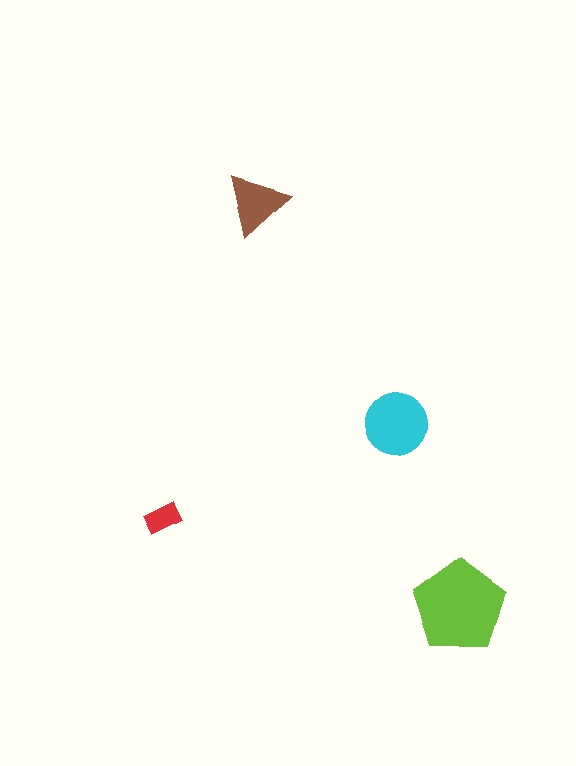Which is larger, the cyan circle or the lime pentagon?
The lime pentagon.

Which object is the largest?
The lime pentagon.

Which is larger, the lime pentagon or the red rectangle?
The lime pentagon.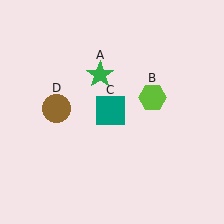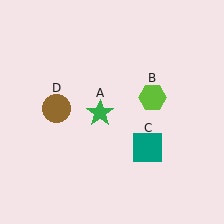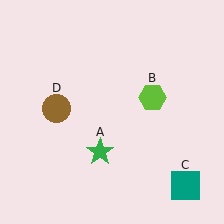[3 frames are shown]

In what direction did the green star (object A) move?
The green star (object A) moved down.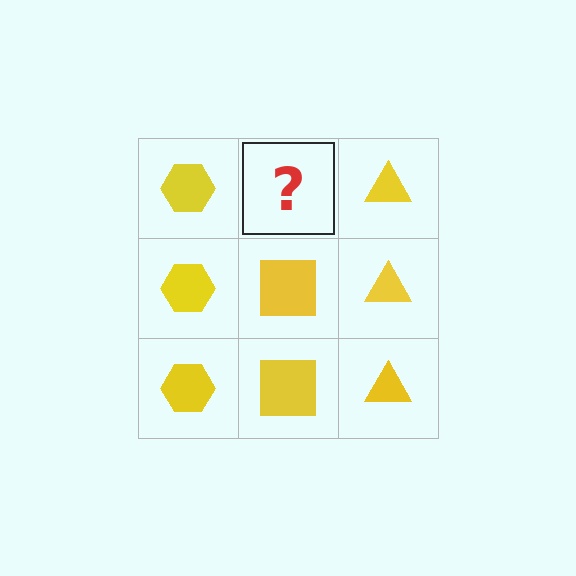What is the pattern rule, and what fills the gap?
The rule is that each column has a consistent shape. The gap should be filled with a yellow square.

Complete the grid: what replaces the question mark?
The question mark should be replaced with a yellow square.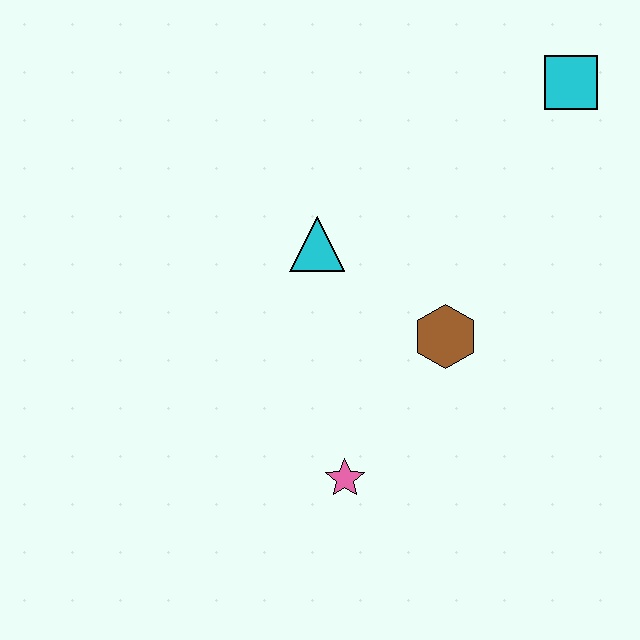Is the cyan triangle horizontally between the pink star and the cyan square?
No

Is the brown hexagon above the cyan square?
No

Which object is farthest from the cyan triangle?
The cyan square is farthest from the cyan triangle.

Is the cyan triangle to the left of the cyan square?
Yes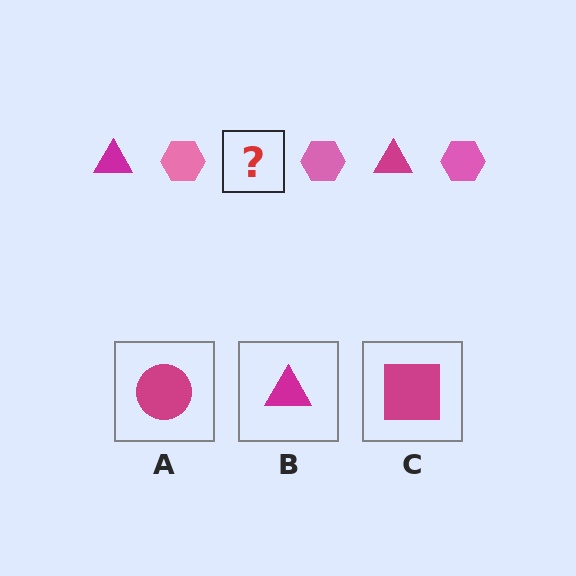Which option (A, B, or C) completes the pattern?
B.